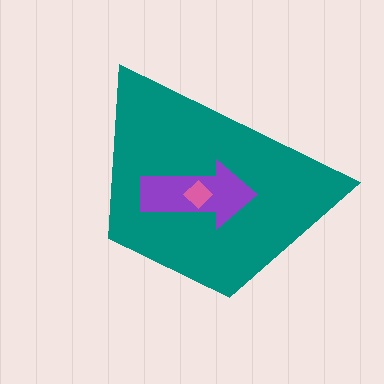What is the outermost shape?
The teal trapezoid.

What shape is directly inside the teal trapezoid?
The purple arrow.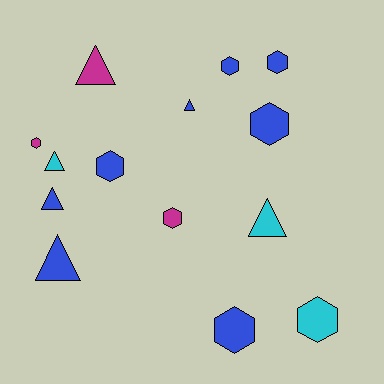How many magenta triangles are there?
There is 1 magenta triangle.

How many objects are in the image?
There are 14 objects.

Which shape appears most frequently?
Hexagon, with 8 objects.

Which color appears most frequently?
Blue, with 8 objects.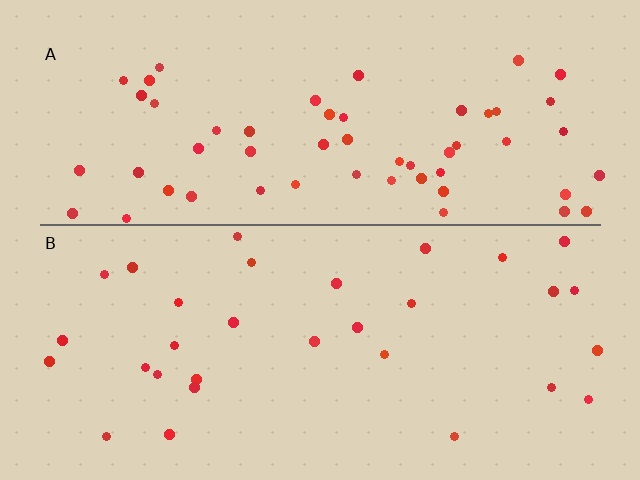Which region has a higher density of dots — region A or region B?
A (the top).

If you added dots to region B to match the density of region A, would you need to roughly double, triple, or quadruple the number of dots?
Approximately double.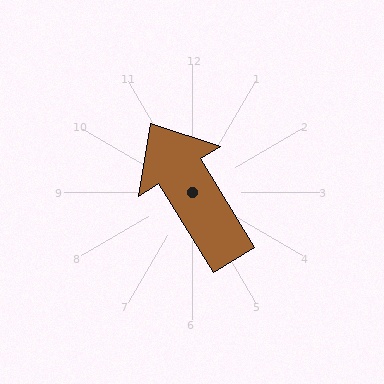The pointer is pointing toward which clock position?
Roughly 11 o'clock.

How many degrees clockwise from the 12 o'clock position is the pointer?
Approximately 329 degrees.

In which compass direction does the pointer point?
Northwest.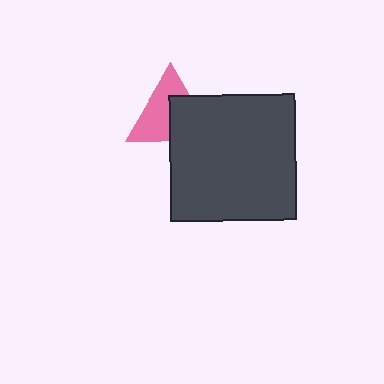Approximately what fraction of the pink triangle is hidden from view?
Roughly 44% of the pink triangle is hidden behind the dark gray square.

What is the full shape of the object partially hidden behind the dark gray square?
The partially hidden object is a pink triangle.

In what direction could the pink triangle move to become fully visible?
The pink triangle could move toward the upper-left. That would shift it out from behind the dark gray square entirely.